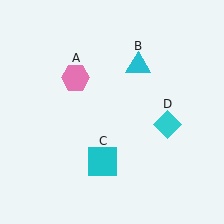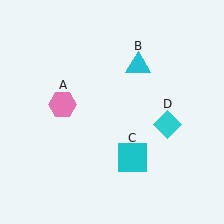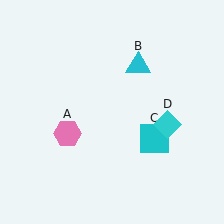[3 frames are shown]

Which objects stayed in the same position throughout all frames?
Cyan triangle (object B) and cyan diamond (object D) remained stationary.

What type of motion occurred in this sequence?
The pink hexagon (object A), cyan square (object C) rotated counterclockwise around the center of the scene.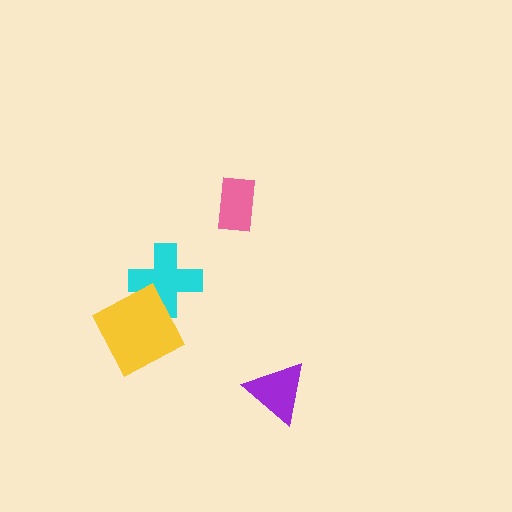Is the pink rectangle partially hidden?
No, no other shape covers it.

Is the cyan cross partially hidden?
Yes, it is partially covered by another shape.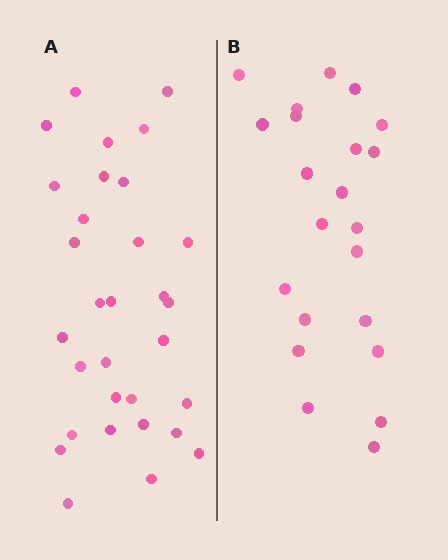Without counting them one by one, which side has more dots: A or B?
Region A (the left region) has more dots.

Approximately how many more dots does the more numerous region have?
Region A has roughly 8 or so more dots than region B.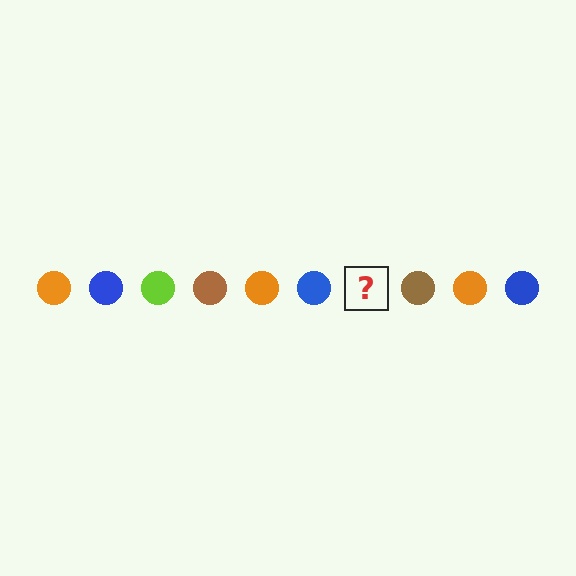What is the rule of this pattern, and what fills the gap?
The rule is that the pattern cycles through orange, blue, lime, brown circles. The gap should be filled with a lime circle.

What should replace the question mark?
The question mark should be replaced with a lime circle.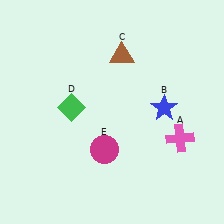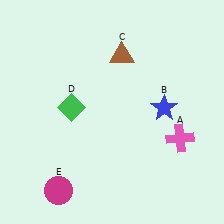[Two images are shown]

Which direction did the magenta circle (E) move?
The magenta circle (E) moved left.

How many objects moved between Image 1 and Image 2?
1 object moved between the two images.